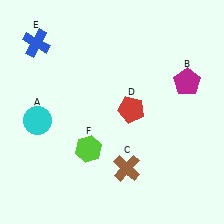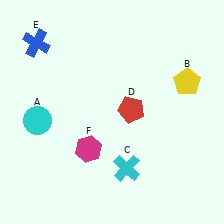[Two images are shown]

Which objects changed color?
B changed from magenta to yellow. C changed from brown to cyan. F changed from lime to magenta.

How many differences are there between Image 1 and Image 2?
There are 3 differences between the two images.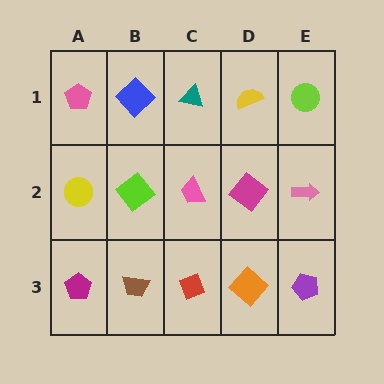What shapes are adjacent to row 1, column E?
A pink arrow (row 2, column E), a yellow semicircle (row 1, column D).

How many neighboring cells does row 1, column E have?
2.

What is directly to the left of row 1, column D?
A teal triangle.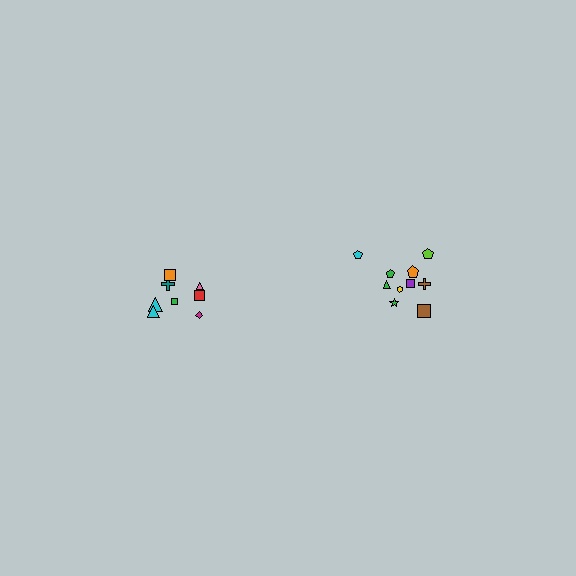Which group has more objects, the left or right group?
The right group.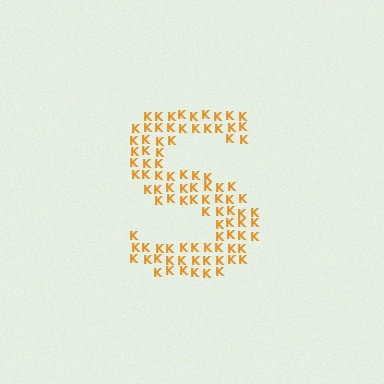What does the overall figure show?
The overall figure shows the letter S.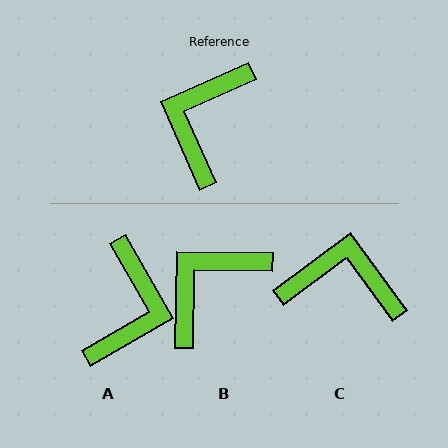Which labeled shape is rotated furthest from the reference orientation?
A, about 174 degrees away.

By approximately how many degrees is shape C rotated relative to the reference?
Approximately 77 degrees clockwise.